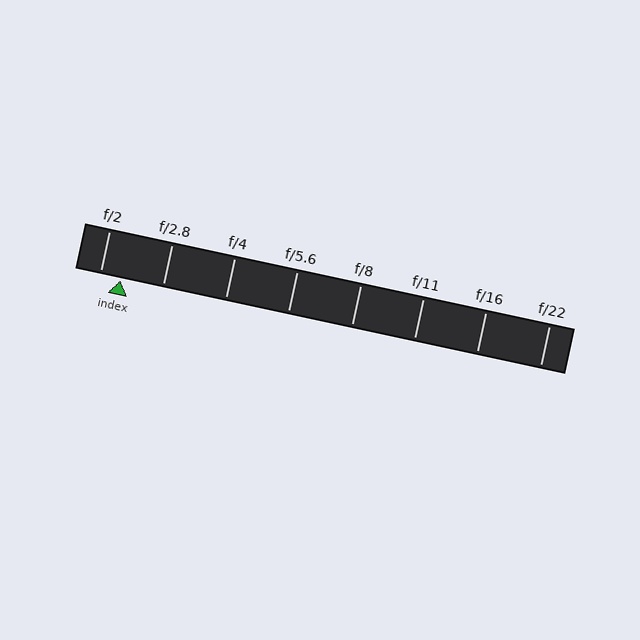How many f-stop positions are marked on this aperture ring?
There are 8 f-stop positions marked.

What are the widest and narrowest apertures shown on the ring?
The widest aperture shown is f/2 and the narrowest is f/22.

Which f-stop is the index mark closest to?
The index mark is closest to f/2.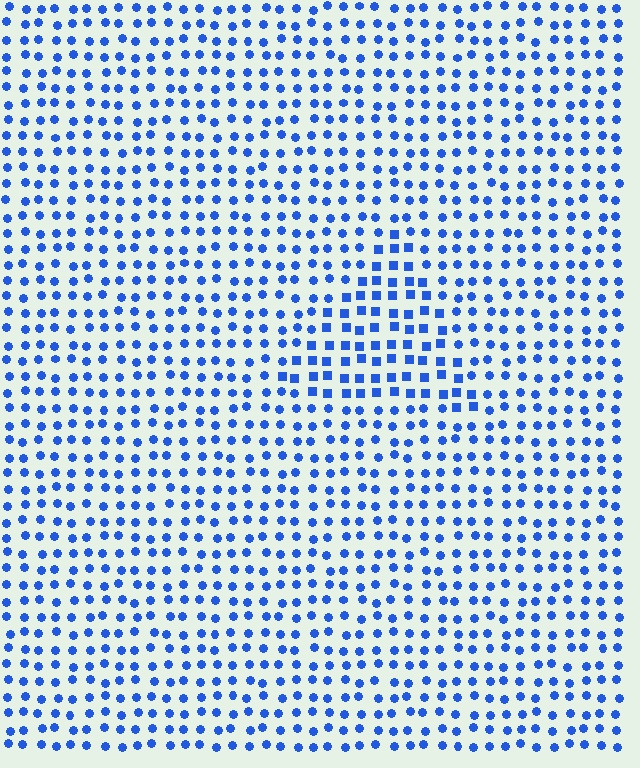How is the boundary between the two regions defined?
The boundary is defined by a change in element shape: squares inside vs. circles outside. All elements share the same color and spacing.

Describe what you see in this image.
The image is filled with small blue elements arranged in a uniform grid. A triangle-shaped region contains squares, while the surrounding area contains circles. The boundary is defined purely by the change in element shape.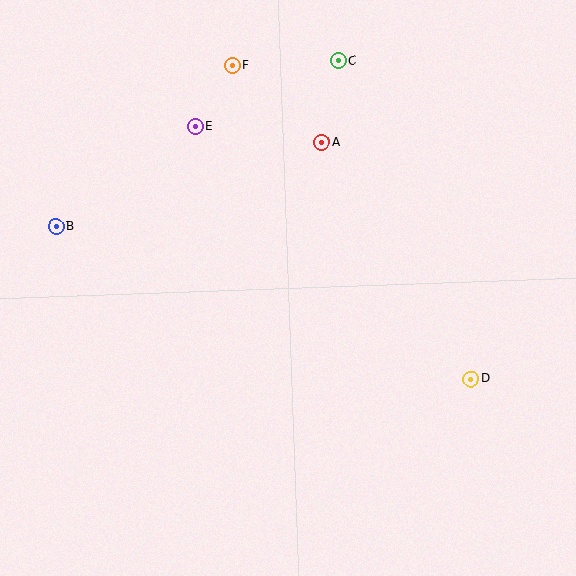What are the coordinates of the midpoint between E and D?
The midpoint between E and D is at (333, 253).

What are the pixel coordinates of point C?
Point C is at (338, 61).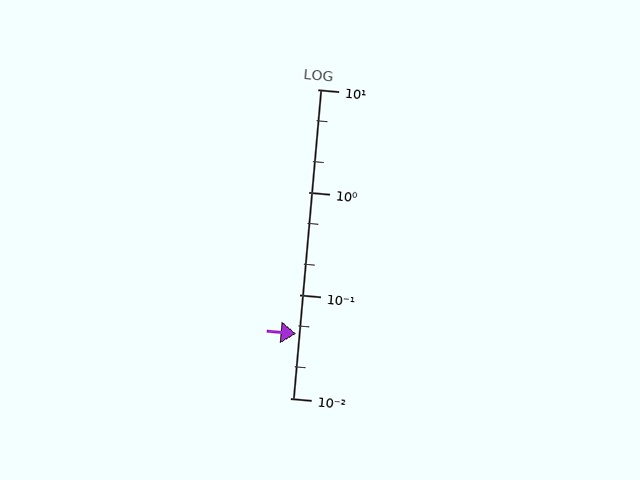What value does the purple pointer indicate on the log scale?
The pointer indicates approximately 0.042.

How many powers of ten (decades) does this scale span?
The scale spans 3 decades, from 0.01 to 10.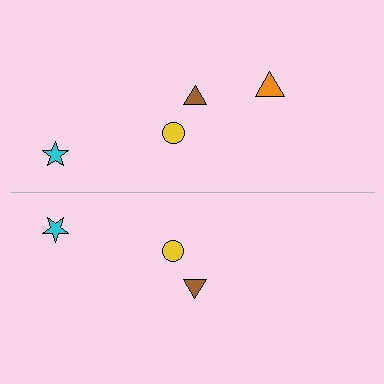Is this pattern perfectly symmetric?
No, the pattern is not perfectly symmetric. A orange triangle is missing from the bottom side.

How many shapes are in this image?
There are 7 shapes in this image.